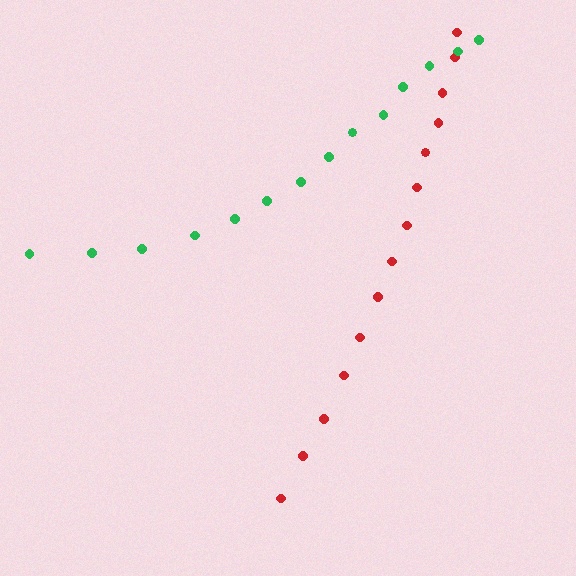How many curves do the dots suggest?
There are 2 distinct paths.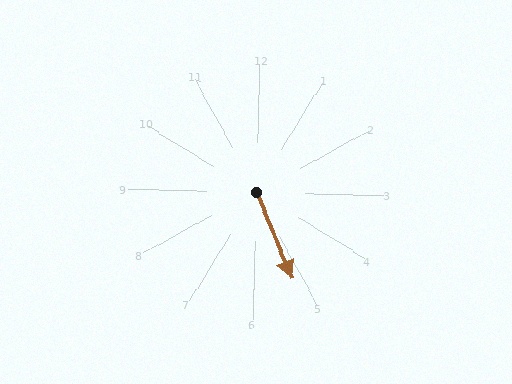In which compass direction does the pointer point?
Southeast.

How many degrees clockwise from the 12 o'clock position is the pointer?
Approximately 156 degrees.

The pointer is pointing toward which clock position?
Roughly 5 o'clock.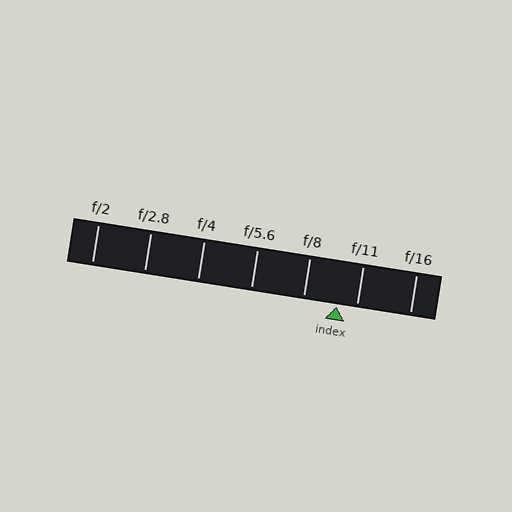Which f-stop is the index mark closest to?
The index mark is closest to f/11.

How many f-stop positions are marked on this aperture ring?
There are 7 f-stop positions marked.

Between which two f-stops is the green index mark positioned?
The index mark is between f/8 and f/11.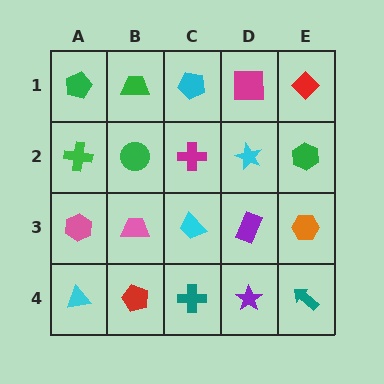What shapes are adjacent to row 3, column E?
A green hexagon (row 2, column E), a teal arrow (row 4, column E), a purple rectangle (row 3, column D).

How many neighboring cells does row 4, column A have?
2.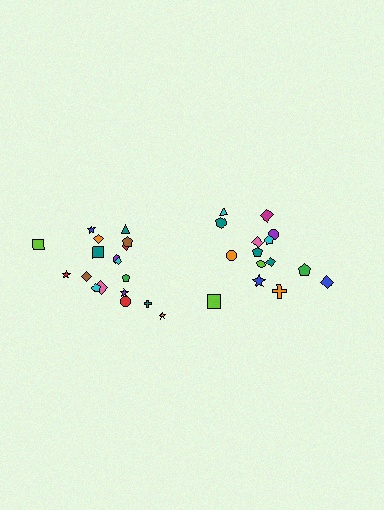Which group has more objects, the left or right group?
The left group.